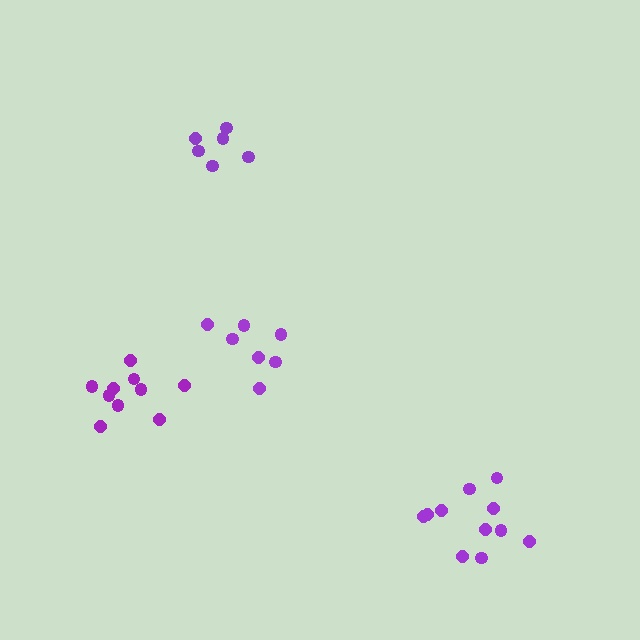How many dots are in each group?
Group 1: 11 dots, Group 2: 7 dots, Group 3: 6 dots, Group 4: 10 dots (34 total).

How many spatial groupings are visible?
There are 4 spatial groupings.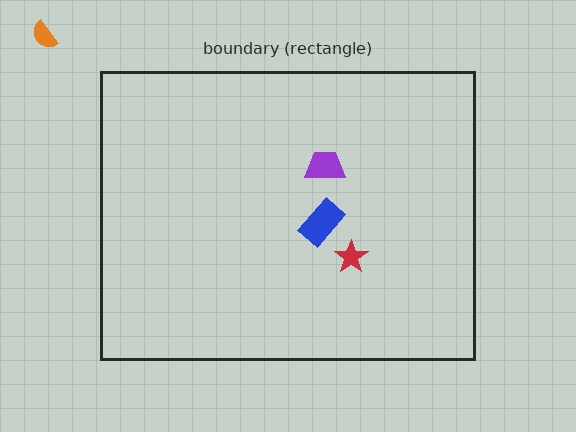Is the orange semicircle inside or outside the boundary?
Outside.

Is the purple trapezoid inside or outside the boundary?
Inside.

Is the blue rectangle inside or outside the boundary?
Inside.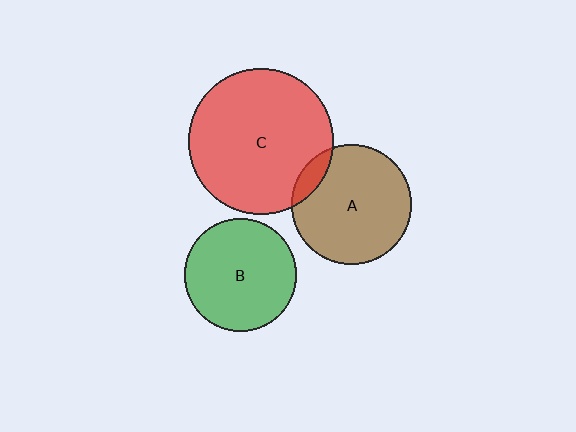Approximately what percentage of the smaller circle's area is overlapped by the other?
Approximately 10%.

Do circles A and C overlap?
Yes.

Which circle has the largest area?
Circle C (red).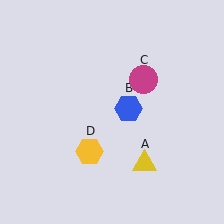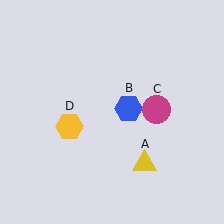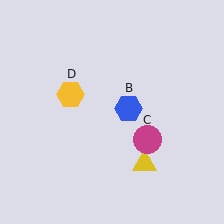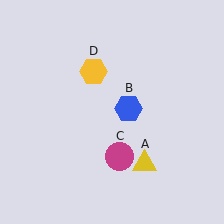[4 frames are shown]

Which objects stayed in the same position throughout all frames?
Yellow triangle (object A) and blue hexagon (object B) remained stationary.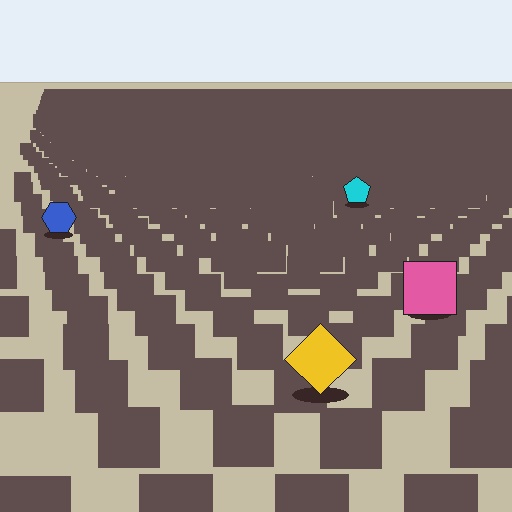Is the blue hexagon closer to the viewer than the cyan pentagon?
Yes. The blue hexagon is closer — you can tell from the texture gradient: the ground texture is coarser near it.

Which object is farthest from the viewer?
The cyan pentagon is farthest from the viewer. It appears smaller and the ground texture around it is denser.